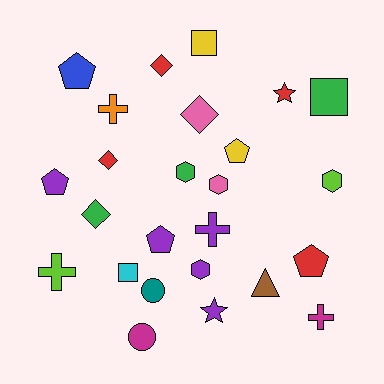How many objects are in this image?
There are 25 objects.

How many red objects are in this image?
There are 4 red objects.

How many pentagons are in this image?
There are 5 pentagons.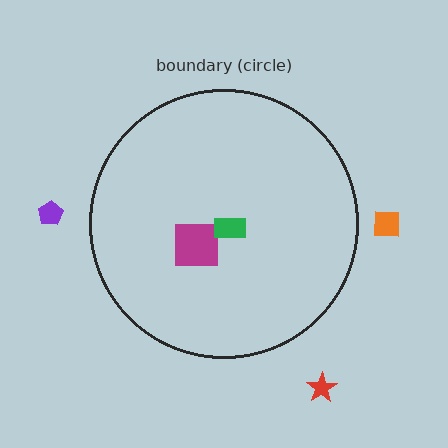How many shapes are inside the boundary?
2 inside, 3 outside.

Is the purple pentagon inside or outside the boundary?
Outside.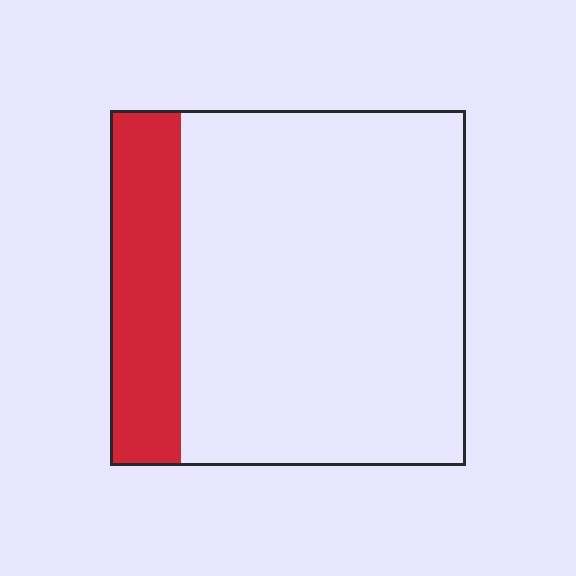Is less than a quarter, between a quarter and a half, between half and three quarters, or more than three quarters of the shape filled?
Less than a quarter.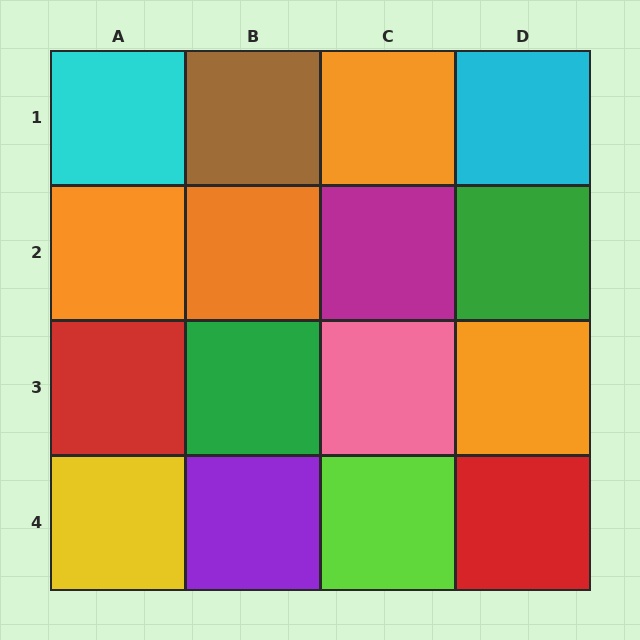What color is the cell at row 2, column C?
Magenta.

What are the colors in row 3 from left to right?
Red, green, pink, orange.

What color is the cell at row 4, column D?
Red.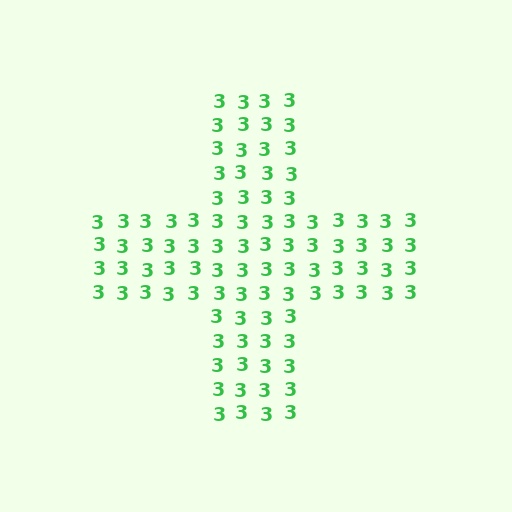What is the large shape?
The large shape is a cross.